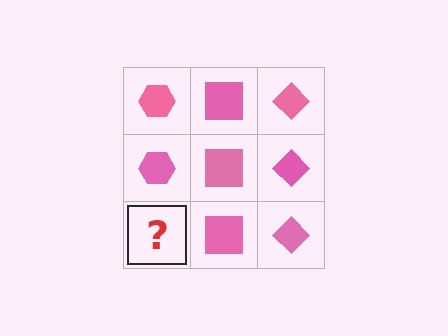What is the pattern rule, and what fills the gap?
The rule is that each column has a consistent shape. The gap should be filled with a pink hexagon.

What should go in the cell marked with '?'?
The missing cell should contain a pink hexagon.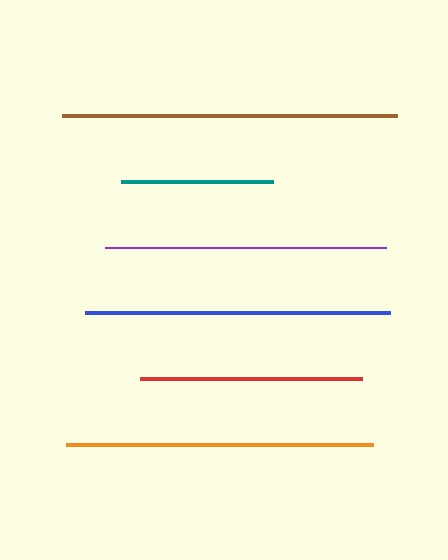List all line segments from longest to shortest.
From longest to shortest: brown, orange, blue, purple, red, teal.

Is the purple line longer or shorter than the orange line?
The orange line is longer than the purple line.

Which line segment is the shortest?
The teal line is the shortest at approximately 151 pixels.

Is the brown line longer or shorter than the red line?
The brown line is longer than the red line.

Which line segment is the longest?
The brown line is the longest at approximately 335 pixels.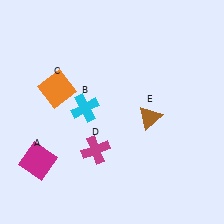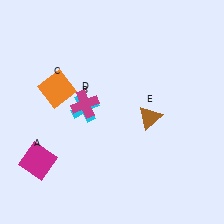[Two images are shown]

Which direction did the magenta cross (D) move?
The magenta cross (D) moved up.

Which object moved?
The magenta cross (D) moved up.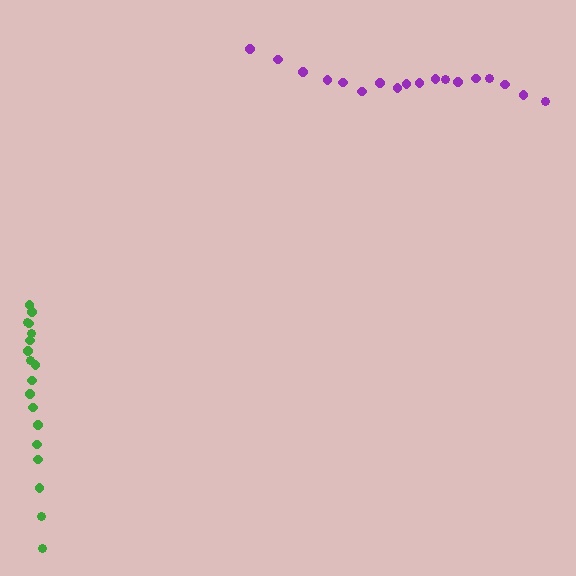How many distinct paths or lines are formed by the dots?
There are 2 distinct paths.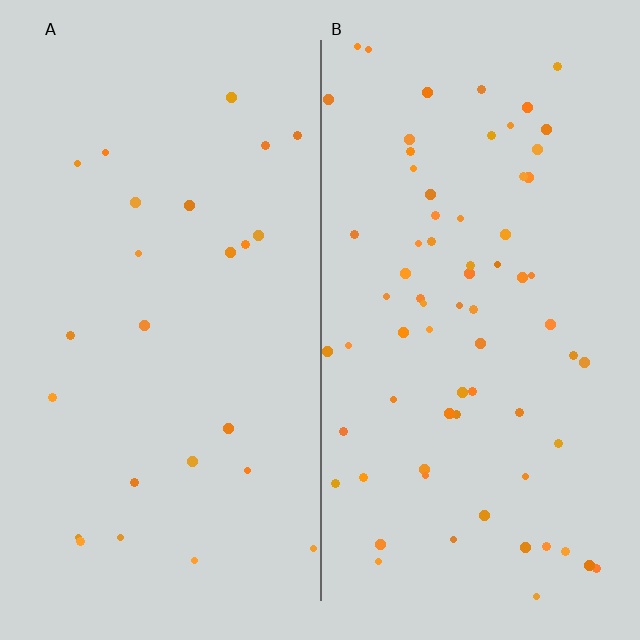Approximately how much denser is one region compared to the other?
Approximately 2.9× — region B over region A.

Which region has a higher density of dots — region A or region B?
B (the right).